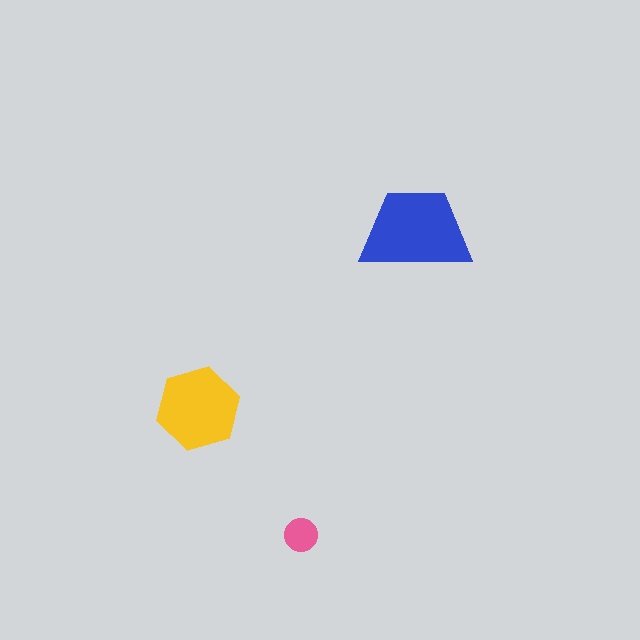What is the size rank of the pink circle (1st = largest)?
3rd.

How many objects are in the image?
There are 3 objects in the image.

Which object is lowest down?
The pink circle is bottommost.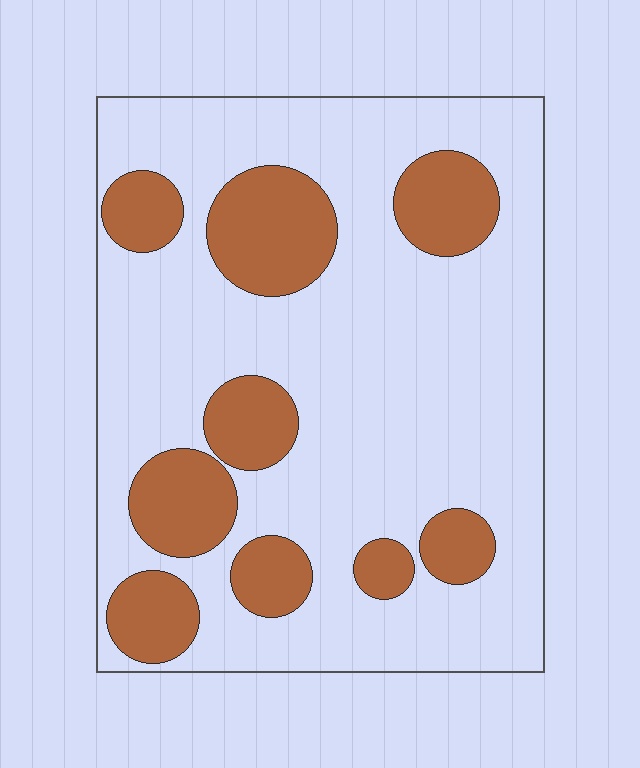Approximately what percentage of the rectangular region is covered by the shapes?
Approximately 25%.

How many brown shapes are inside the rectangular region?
9.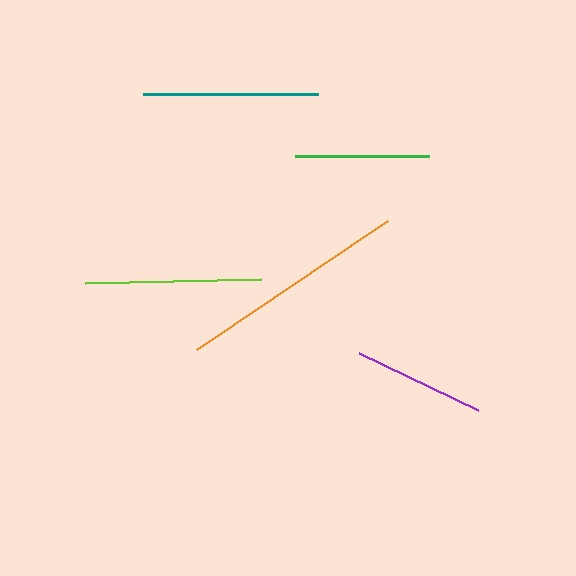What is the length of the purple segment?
The purple segment is approximately 132 pixels long.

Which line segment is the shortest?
The purple line is the shortest at approximately 132 pixels.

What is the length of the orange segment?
The orange segment is approximately 230 pixels long.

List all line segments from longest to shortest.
From longest to shortest: orange, lime, teal, green, purple.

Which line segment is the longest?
The orange line is the longest at approximately 230 pixels.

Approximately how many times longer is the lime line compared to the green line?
The lime line is approximately 1.3 times the length of the green line.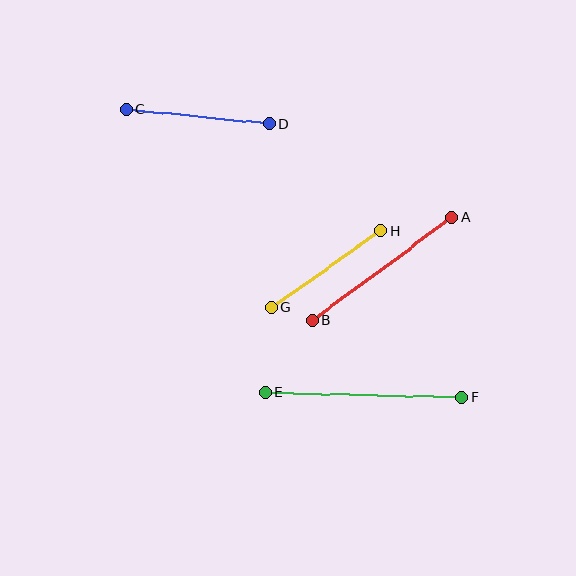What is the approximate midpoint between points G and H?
The midpoint is at approximately (326, 269) pixels.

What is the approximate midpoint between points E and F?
The midpoint is at approximately (364, 395) pixels.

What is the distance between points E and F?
The distance is approximately 197 pixels.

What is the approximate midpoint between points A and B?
The midpoint is at approximately (382, 269) pixels.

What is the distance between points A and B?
The distance is approximately 173 pixels.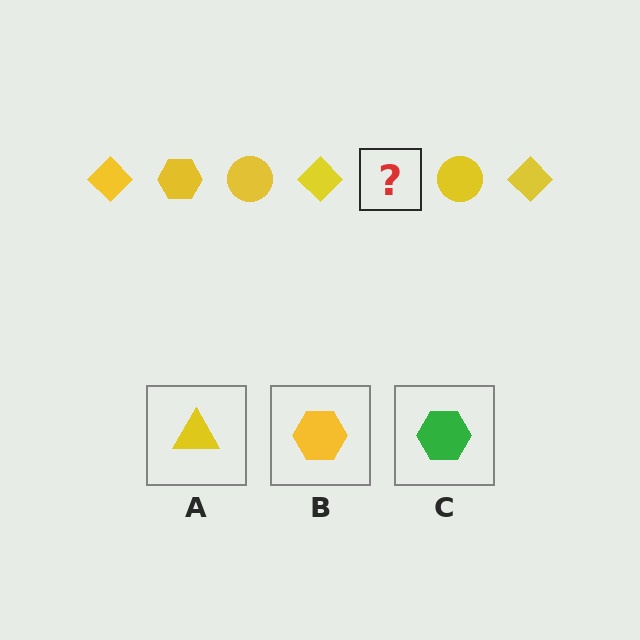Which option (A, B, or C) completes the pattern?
B.